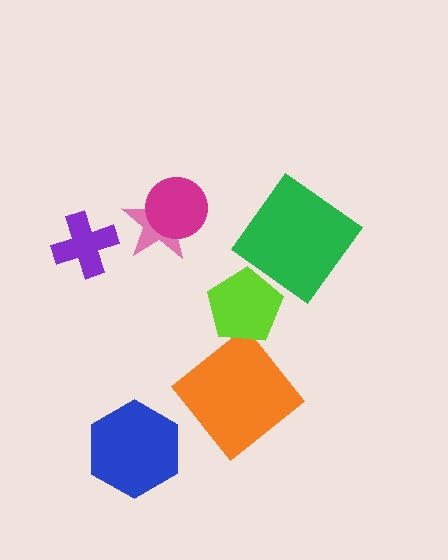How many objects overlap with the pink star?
1 object overlaps with the pink star.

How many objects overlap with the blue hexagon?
0 objects overlap with the blue hexagon.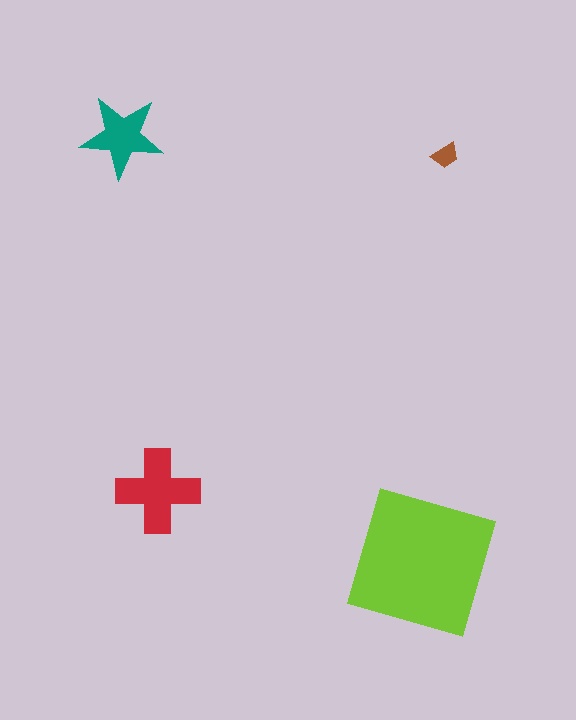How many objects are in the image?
There are 4 objects in the image.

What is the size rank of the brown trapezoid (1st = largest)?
4th.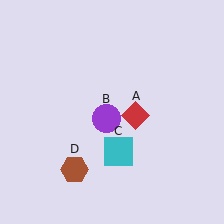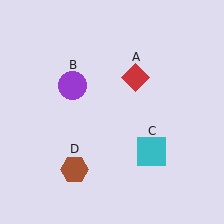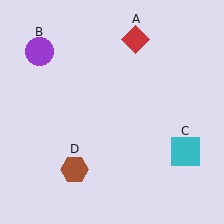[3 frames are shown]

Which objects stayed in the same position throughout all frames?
Brown hexagon (object D) remained stationary.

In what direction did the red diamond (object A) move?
The red diamond (object A) moved up.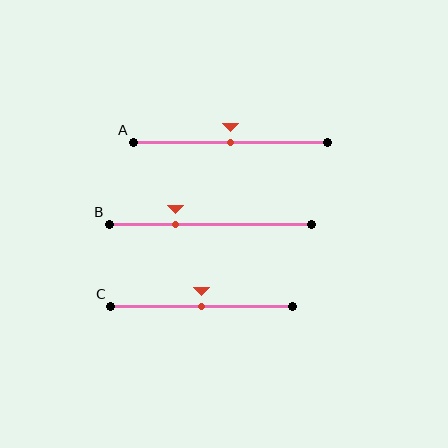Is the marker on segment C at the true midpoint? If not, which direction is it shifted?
Yes, the marker on segment C is at the true midpoint.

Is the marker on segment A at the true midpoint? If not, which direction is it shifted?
Yes, the marker on segment A is at the true midpoint.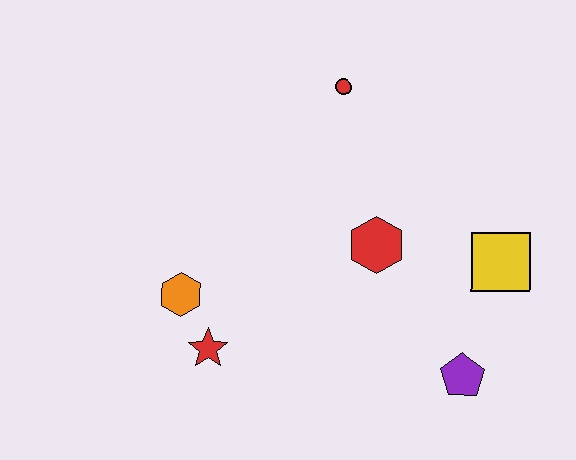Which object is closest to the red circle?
The red hexagon is closest to the red circle.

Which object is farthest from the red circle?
The purple pentagon is farthest from the red circle.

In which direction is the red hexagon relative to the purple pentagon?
The red hexagon is above the purple pentagon.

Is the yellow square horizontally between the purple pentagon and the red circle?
No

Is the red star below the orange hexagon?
Yes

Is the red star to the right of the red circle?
No